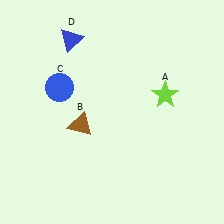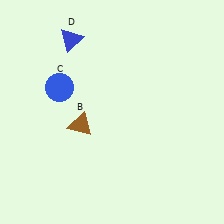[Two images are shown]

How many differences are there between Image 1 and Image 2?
There is 1 difference between the two images.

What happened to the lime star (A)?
The lime star (A) was removed in Image 2. It was in the top-right area of Image 1.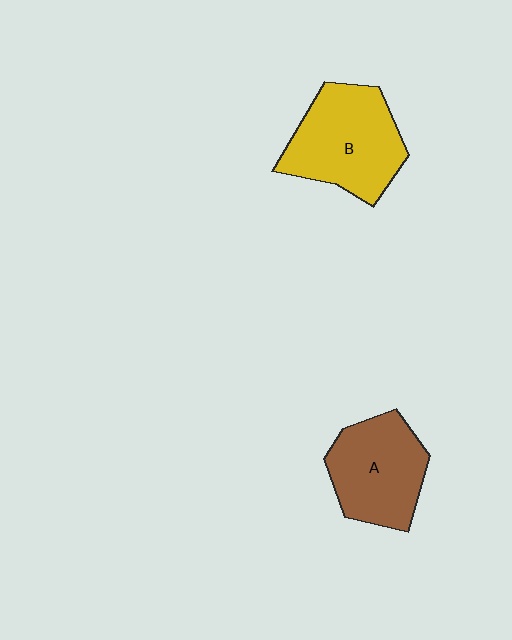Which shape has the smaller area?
Shape A (brown).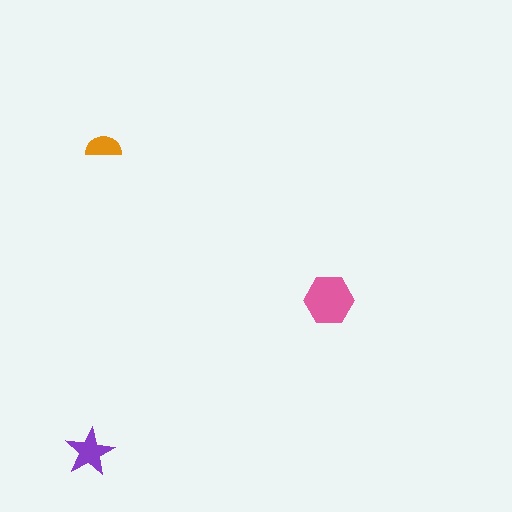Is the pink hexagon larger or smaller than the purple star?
Larger.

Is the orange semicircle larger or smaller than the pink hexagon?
Smaller.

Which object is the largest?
The pink hexagon.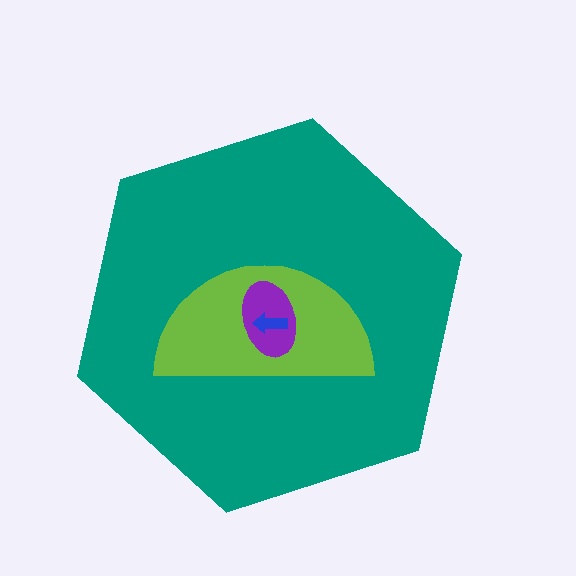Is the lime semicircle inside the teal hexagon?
Yes.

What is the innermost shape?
The blue arrow.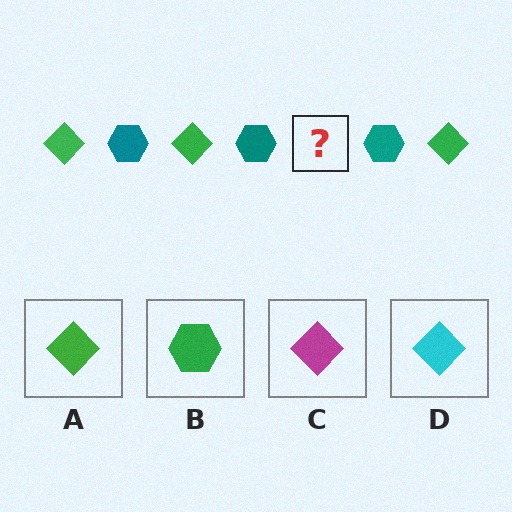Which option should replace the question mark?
Option A.